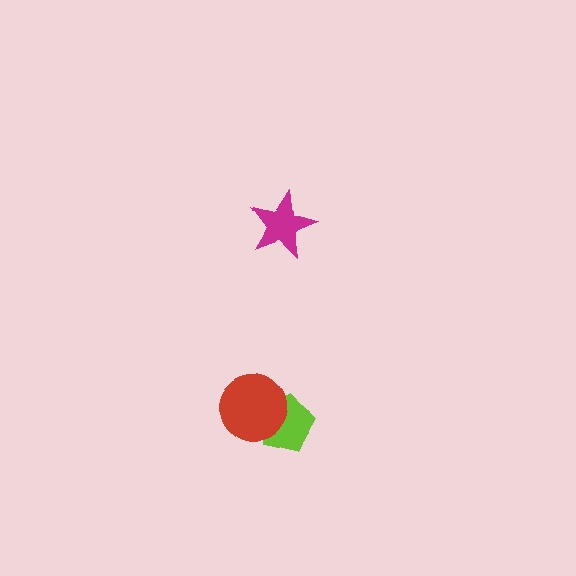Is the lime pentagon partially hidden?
Yes, it is partially covered by another shape.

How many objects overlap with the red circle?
1 object overlaps with the red circle.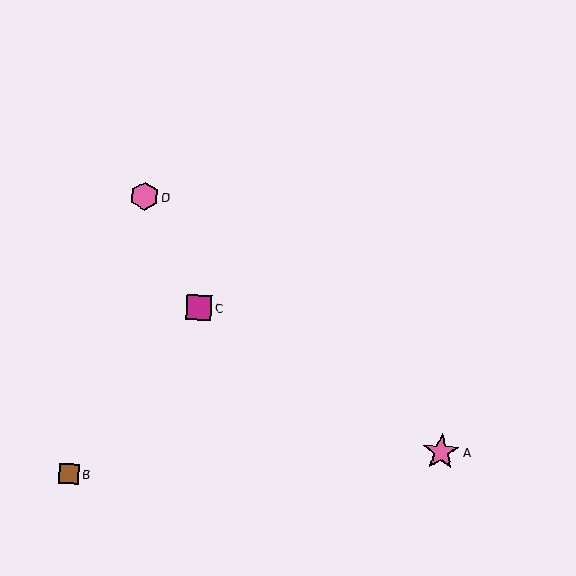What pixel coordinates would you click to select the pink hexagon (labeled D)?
Click at (144, 196) to select the pink hexagon D.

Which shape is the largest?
The pink star (labeled A) is the largest.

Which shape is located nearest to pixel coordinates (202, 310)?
The magenta square (labeled C) at (199, 307) is nearest to that location.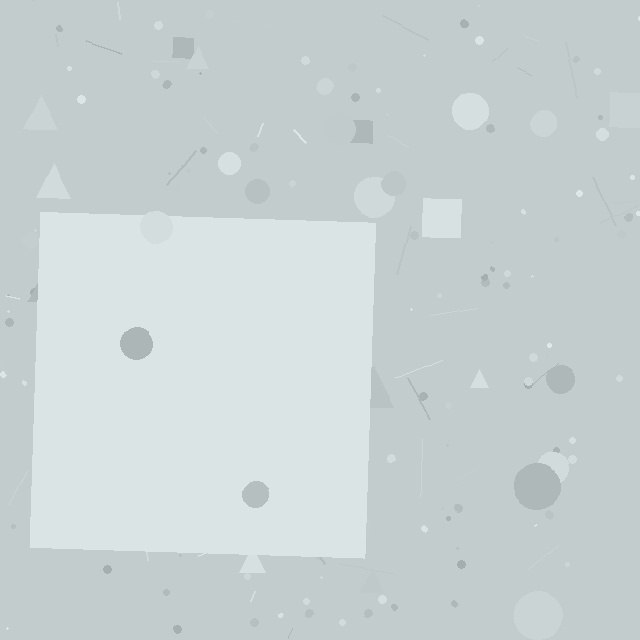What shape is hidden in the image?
A square is hidden in the image.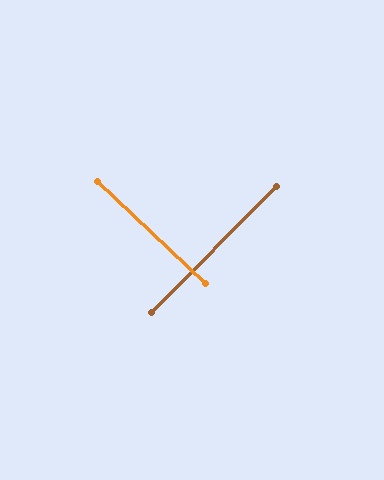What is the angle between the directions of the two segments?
Approximately 89 degrees.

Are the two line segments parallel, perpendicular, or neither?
Perpendicular — they meet at approximately 89°.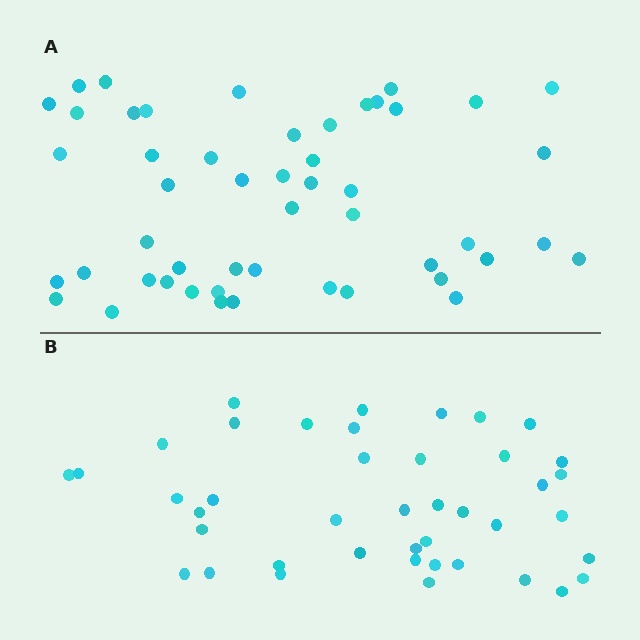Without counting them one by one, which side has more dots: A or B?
Region A (the top region) has more dots.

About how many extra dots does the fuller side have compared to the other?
Region A has roughly 8 or so more dots than region B.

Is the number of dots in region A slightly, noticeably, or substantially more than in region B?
Region A has only slightly more — the two regions are fairly close. The ratio is roughly 1.2 to 1.